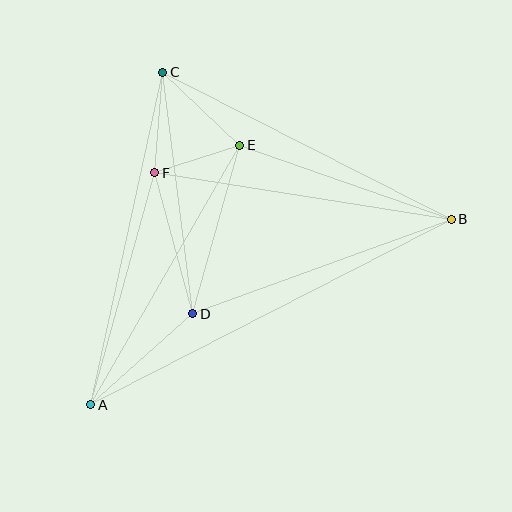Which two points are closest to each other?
Points E and F are closest to each other.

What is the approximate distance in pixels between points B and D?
The distance between B and D is approximately 275 pixels.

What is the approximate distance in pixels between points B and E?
The distance between B and E is approximately 224 pixels.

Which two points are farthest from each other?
Points A and B are farthest from each other.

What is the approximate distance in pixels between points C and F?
The distance between C and F is approximately 101 pixels.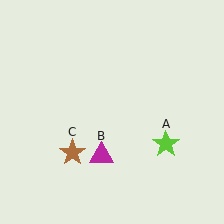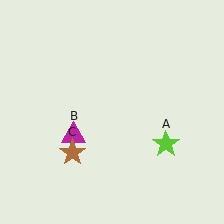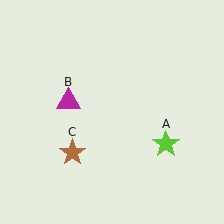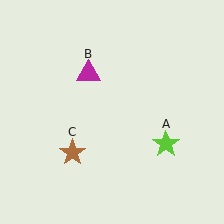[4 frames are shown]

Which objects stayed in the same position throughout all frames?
Lime star (object A) and brown star (object C) remained stationary.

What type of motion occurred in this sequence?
The magenta triangle (object B) rotated clockwise around the center of the scene.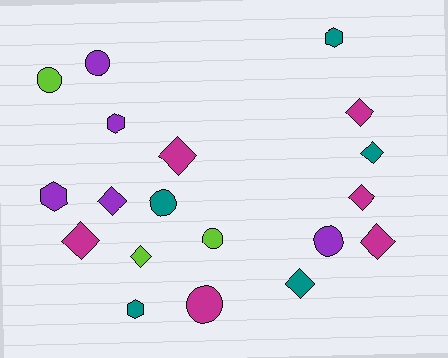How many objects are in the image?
There are 19 objects.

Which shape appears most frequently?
Diamond, with 9 objects.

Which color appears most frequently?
Magenta, with 6 objects.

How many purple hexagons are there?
There are 2 purple hexagons.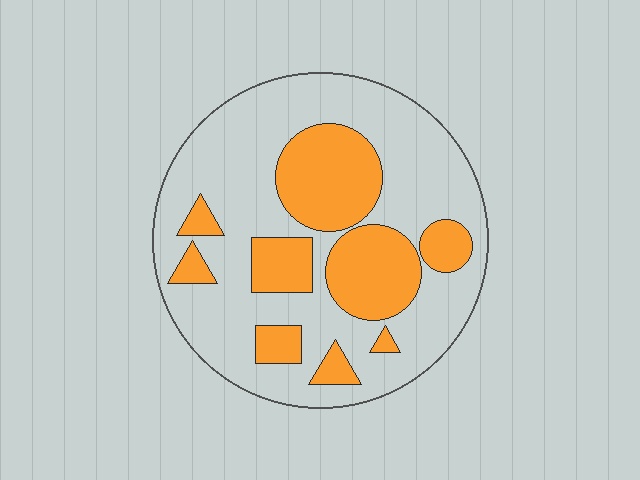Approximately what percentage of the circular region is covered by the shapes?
Approximately 30%.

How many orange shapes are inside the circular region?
9.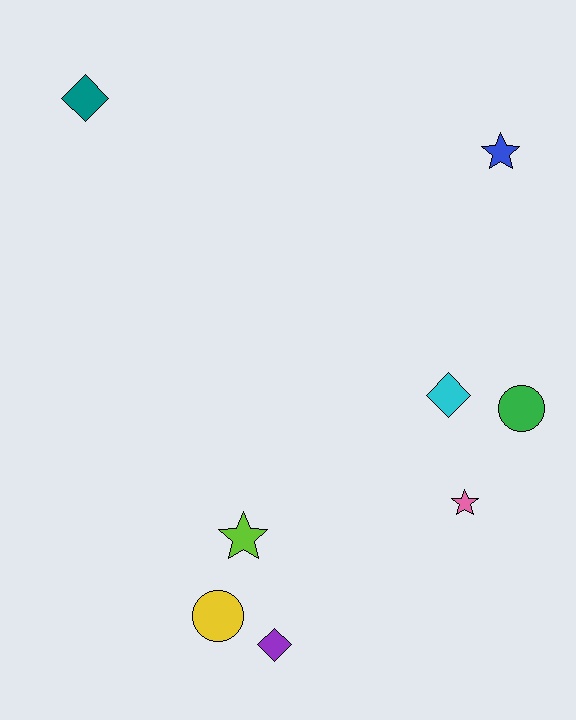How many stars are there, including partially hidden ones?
There are 3 stars.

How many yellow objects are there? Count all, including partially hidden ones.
There is 1 yellow object.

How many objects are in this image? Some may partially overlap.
There are 8 objects.